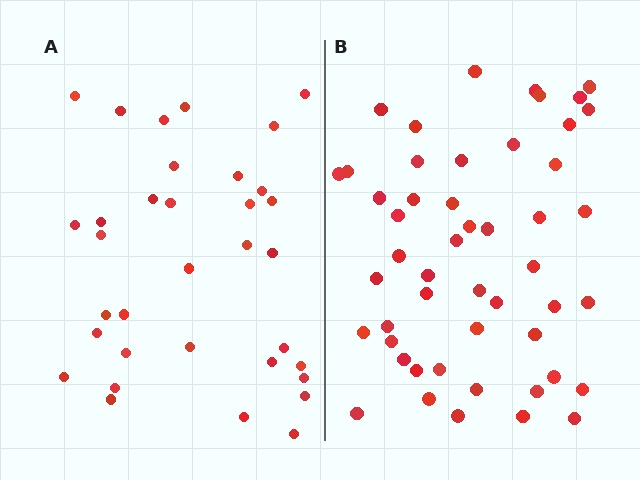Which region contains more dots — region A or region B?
Region B (the right region) has more dots.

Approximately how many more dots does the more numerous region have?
Region B has approximately 15 more dots than region A.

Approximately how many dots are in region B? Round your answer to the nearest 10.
About 50 dots.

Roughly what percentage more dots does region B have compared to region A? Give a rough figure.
About 45% more.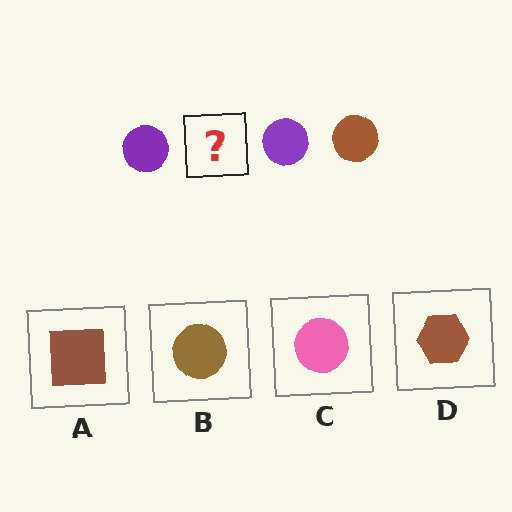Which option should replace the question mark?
Option B.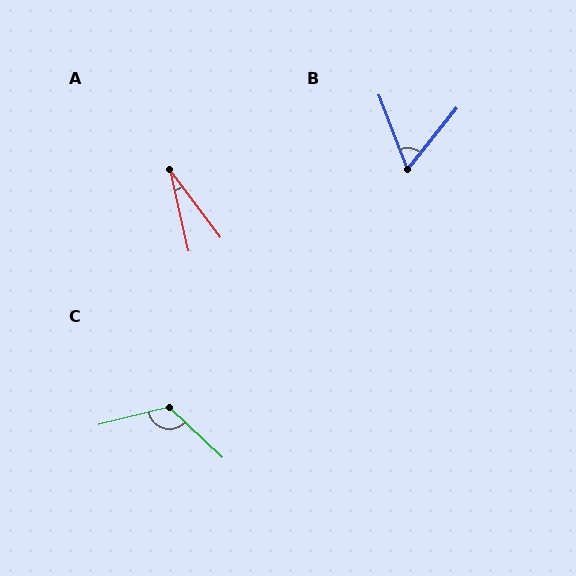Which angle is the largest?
C, at approximately 123 degrees.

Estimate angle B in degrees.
Approximately 59 degrees.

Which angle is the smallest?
A, at approximately 24 degrees.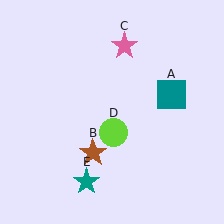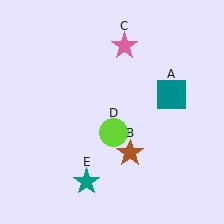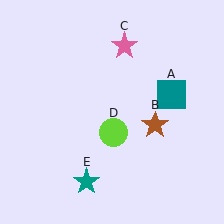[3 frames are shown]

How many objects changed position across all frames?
1 object changed position: brown star (object B).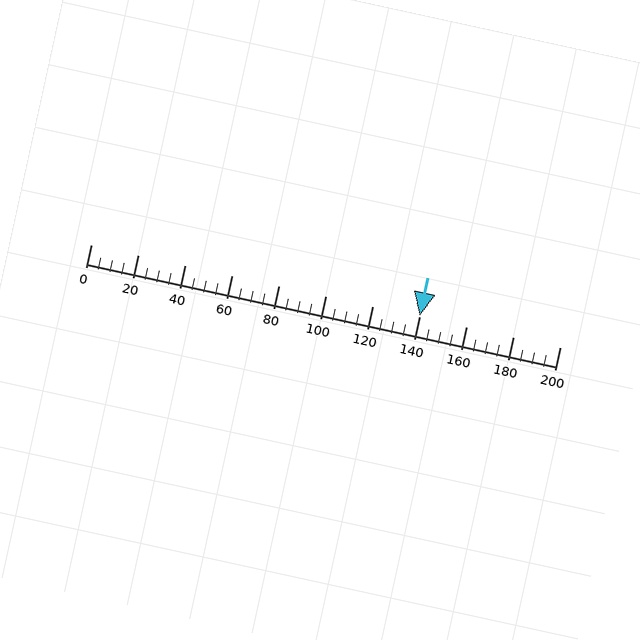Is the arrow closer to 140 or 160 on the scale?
The arrow is closer to 140.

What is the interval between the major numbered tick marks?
The major tick marks are spaced 20 units apart.